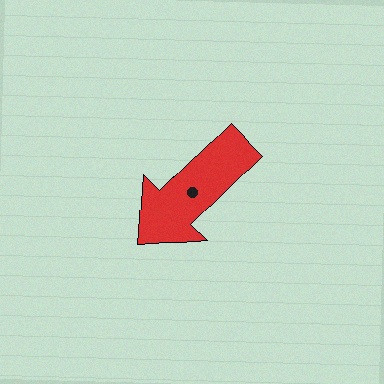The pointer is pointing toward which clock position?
Roughly 8 o'clock.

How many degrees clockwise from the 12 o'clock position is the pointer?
Approximately 225 degrees.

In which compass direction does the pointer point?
Southwest.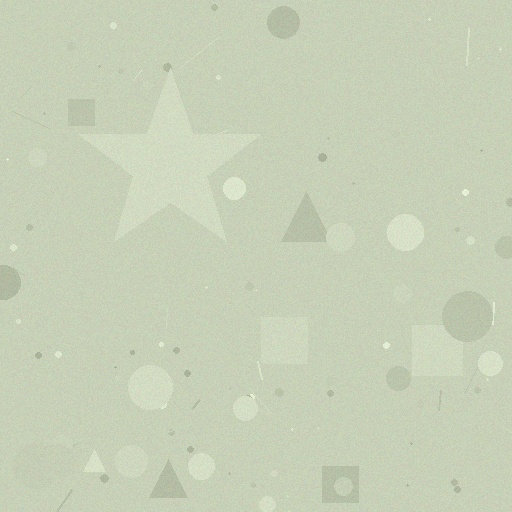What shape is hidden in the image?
A star is hidden in the image.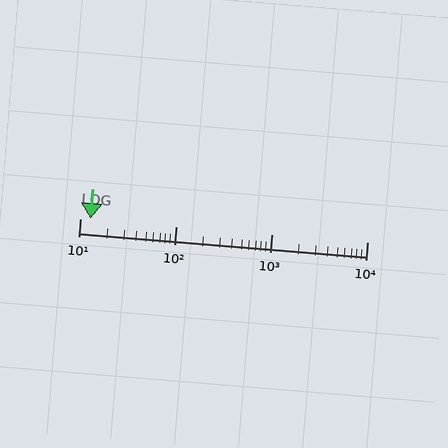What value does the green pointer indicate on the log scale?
The pointer indicates approximately 13.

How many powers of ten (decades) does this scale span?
The scale spans 3 decades, from 10 to 10000.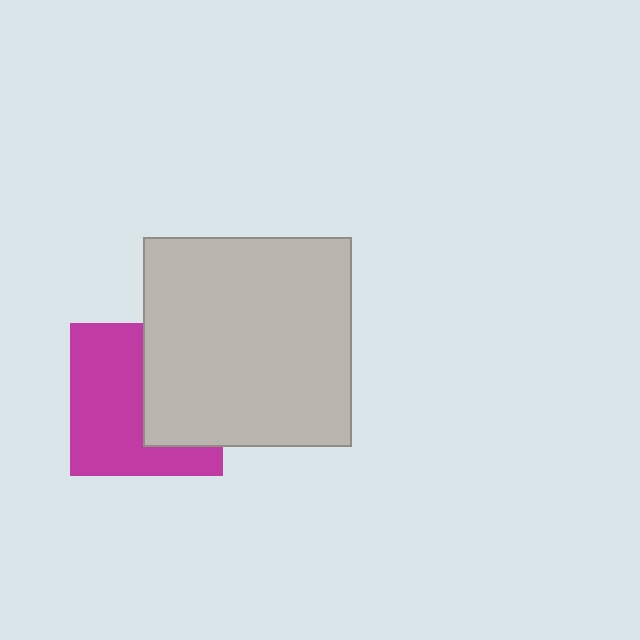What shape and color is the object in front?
The object in front is a light gray square.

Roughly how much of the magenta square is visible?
About half of it is visible (roughly 58%).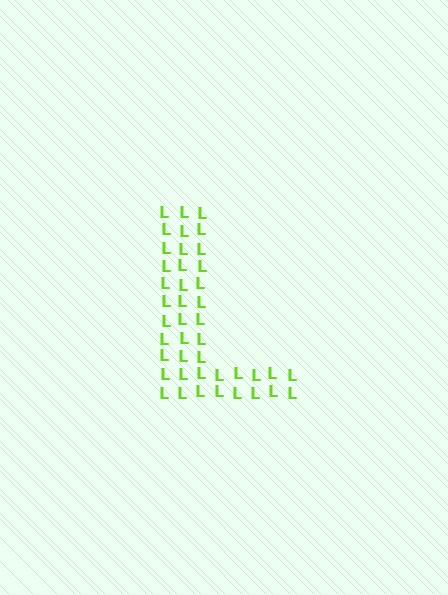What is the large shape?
The large shape is the letter L.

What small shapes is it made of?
It is made of small letter L's.